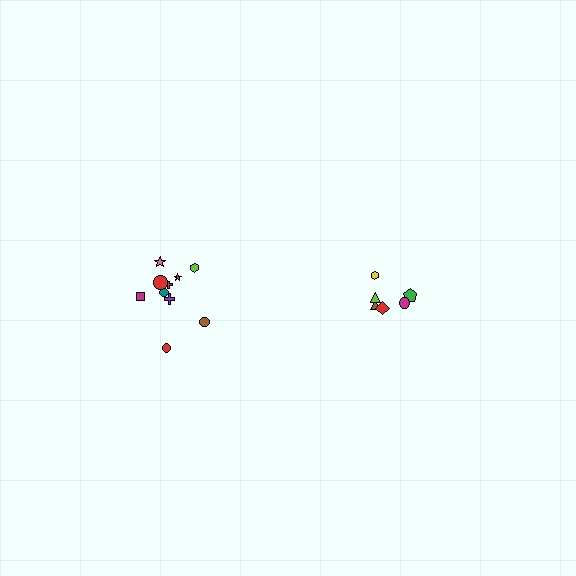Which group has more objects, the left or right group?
The left group.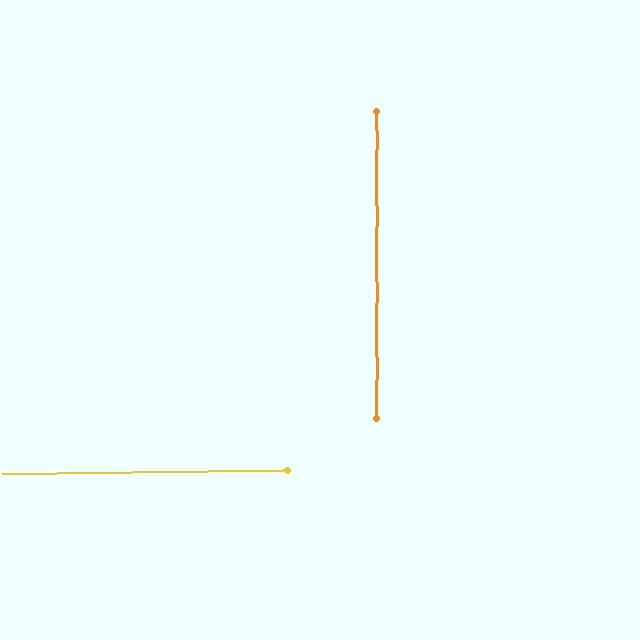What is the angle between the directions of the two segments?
Approximately 89 degrees.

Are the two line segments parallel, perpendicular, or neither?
Perpendicular — they meet at approximately 89°.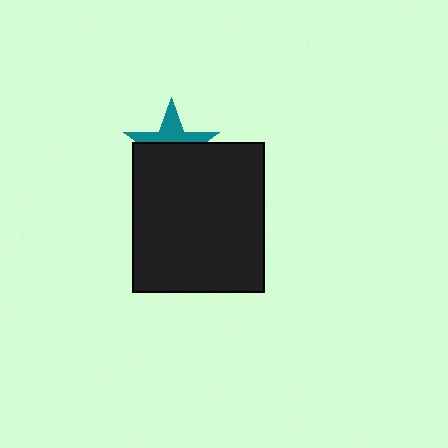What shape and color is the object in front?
The object in front is a black rectangle.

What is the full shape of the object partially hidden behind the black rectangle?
The partially hidden object is a teal star.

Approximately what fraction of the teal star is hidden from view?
Roughly 58% of the teal star is hidden behind the black rectangle.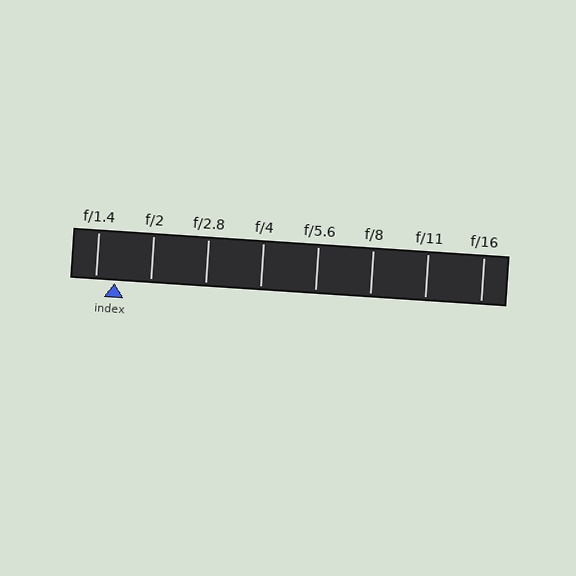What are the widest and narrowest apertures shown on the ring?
The widest aperture shown is f/1.4 and the narrowest is f/16.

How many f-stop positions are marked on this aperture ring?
There are 8 f-stop positions marked.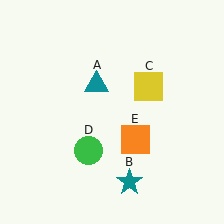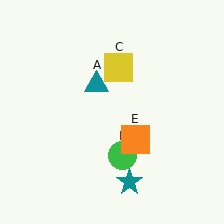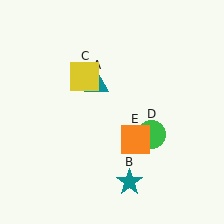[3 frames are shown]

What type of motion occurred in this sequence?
The yellow square (object C), green circle (object D) rotated counterclockwise around the center of the scene.